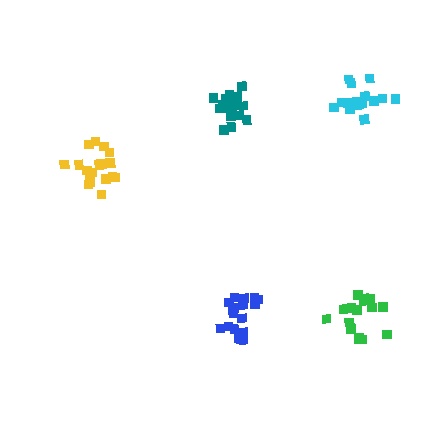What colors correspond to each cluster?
The clusters are colored: teal, cyan, green, blue, yellow.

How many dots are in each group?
Group 1: 17 dots, Group 2: 17 dots, Group 3: 17 dots, Group 4: 18 dots, Group 5: 18 dots (87 total).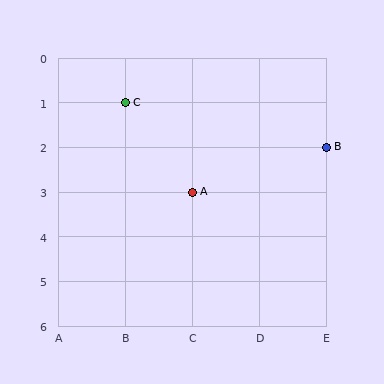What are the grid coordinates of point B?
Point B is at grid coordinates (E, 2).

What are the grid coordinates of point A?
Point A is at grid coordinates (C, 3).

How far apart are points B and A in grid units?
Points B and A are 2 columns and 1 row apart (about 2.2 grid units diagonally).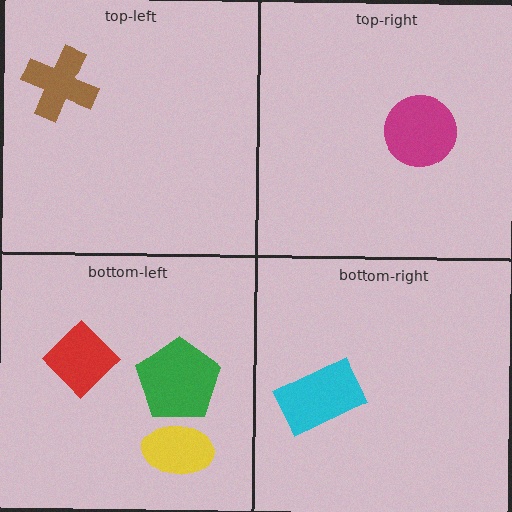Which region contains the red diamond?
The bottom-left region.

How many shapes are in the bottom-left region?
3.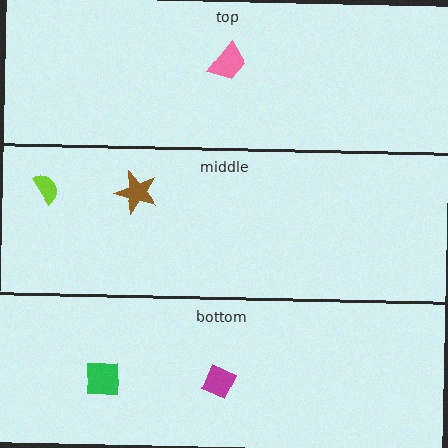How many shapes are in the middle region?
2.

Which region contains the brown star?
The middle region.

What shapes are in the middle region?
The brown star, the lime semicircle.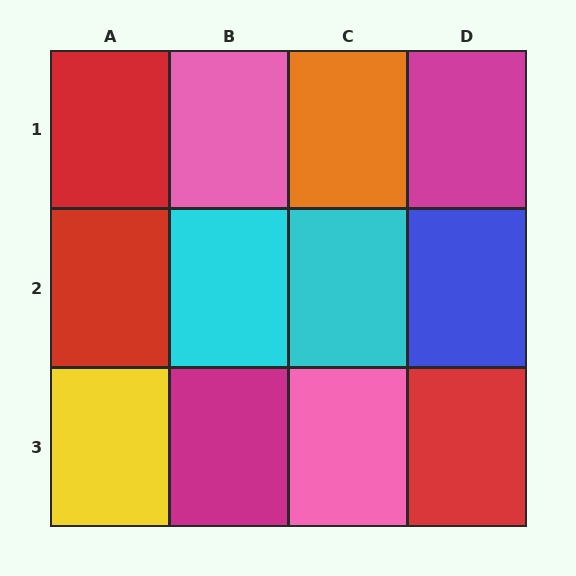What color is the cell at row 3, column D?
Red.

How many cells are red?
3 cells are red.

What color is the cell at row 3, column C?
Pink.